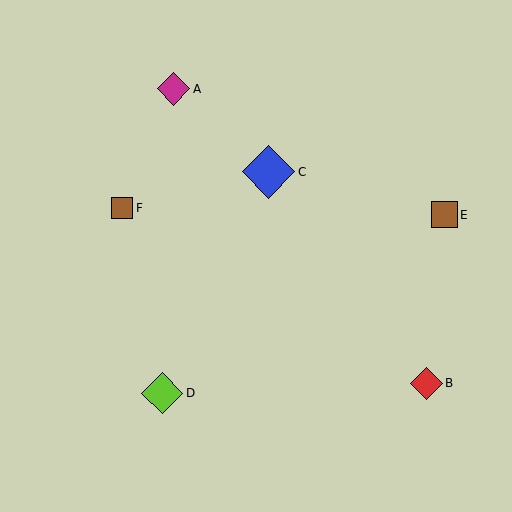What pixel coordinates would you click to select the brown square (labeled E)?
Click at (444, 215) to select the brown square E.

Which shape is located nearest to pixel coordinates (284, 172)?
The blue diamond (labeled C) at (269, 172) is nearest to that location.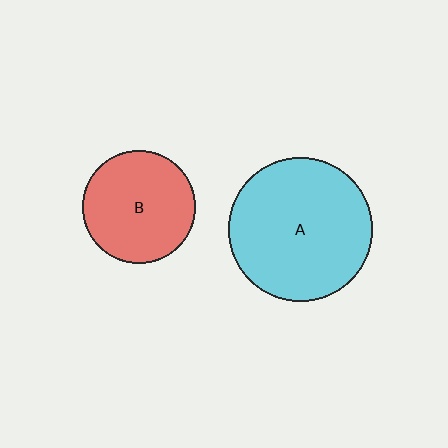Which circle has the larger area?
Circle A (cyan).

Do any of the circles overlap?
No, none of the circles overlap.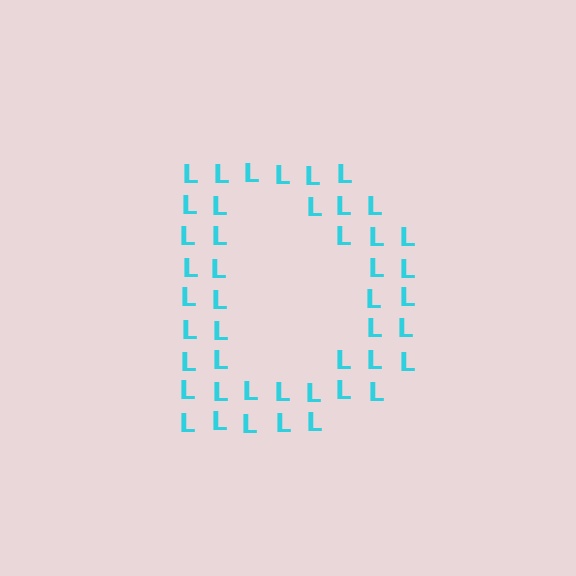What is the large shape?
The large shape is the letter D.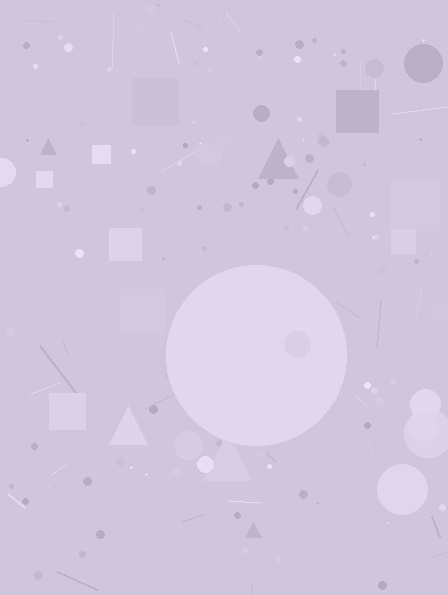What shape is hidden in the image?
A circle is hidden in the image.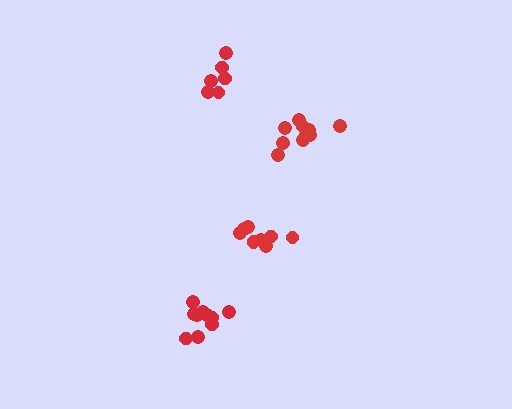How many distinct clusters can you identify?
There are 4 distinct clusters.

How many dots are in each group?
Group 1: 8 dots, Group 2: 10 dots, Group 3: 6 dots, Group 4: 10 dots (34 total).